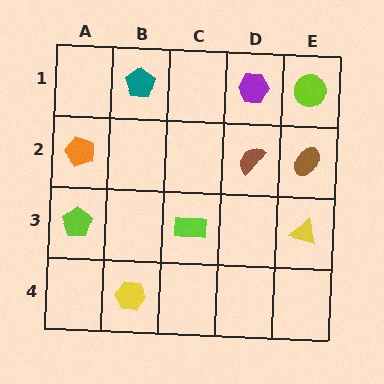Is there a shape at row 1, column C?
No, that cell is empty.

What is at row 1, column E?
A lime circle.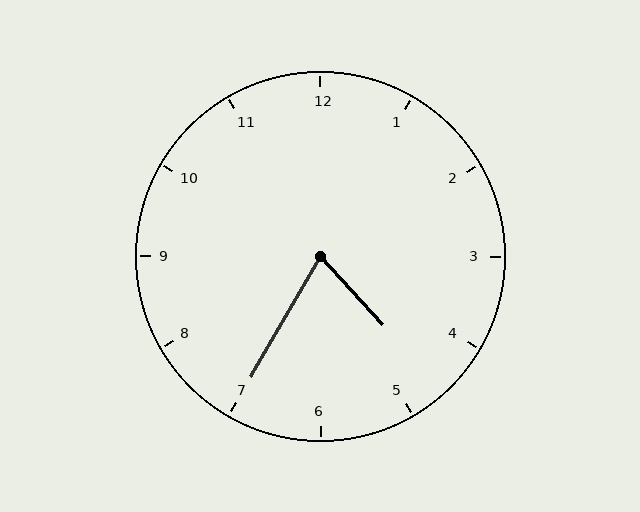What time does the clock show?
4:35.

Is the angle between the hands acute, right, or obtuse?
It is acute.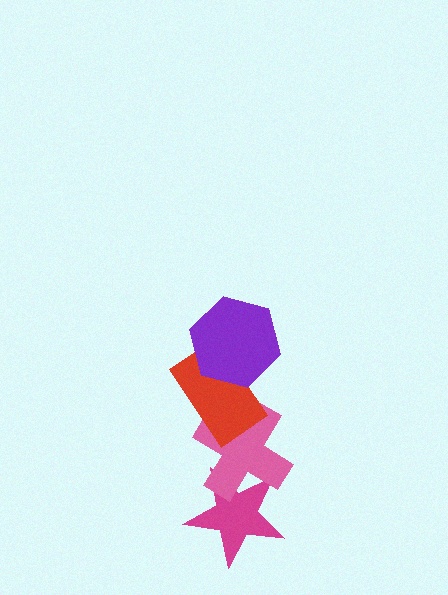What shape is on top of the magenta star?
The pink cross is on top of the magenta star.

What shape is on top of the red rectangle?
The purple hexagon is on top of the red rectangle.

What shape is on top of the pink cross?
The red rectangle is on top of the pink cross.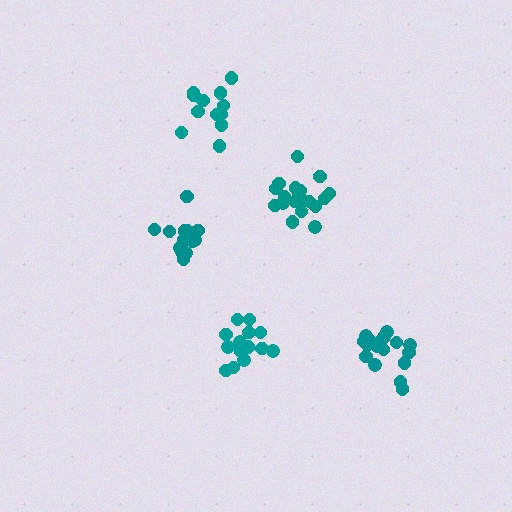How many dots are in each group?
Group 1: 15 dots, Group 2: 18 dots, Group 3: 16 dots, Group 4: 19 dots, Group 5: 13 dots (81 total).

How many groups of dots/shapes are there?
There are 5 groups.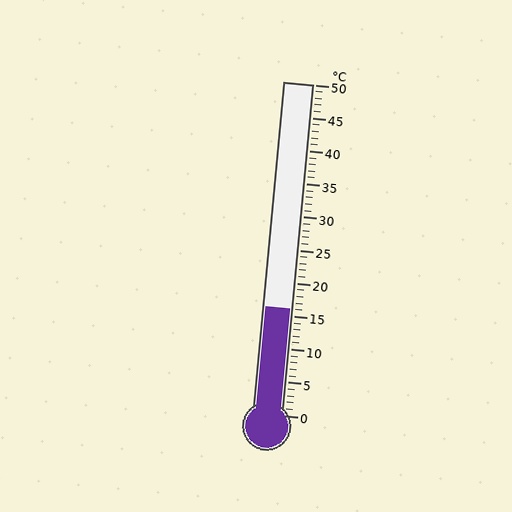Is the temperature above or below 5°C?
The temperature is above 5°C.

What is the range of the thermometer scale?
The thermometer scale ranges from 0°C to 50°C.